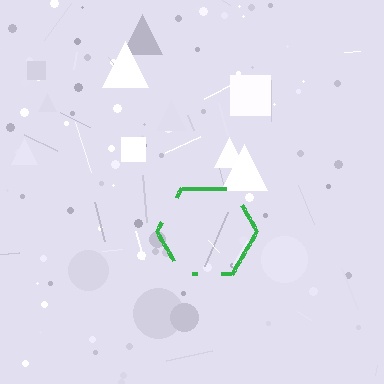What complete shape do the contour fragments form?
The contour fragments form a hexagon.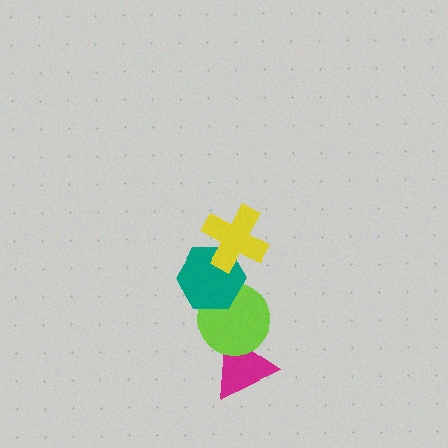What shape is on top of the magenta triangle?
The lime circle is on top of the magenta triangle.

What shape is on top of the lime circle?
The teal hexagon is on top of the lime circle.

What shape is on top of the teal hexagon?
The yellow cross is on top of the teal hexagon.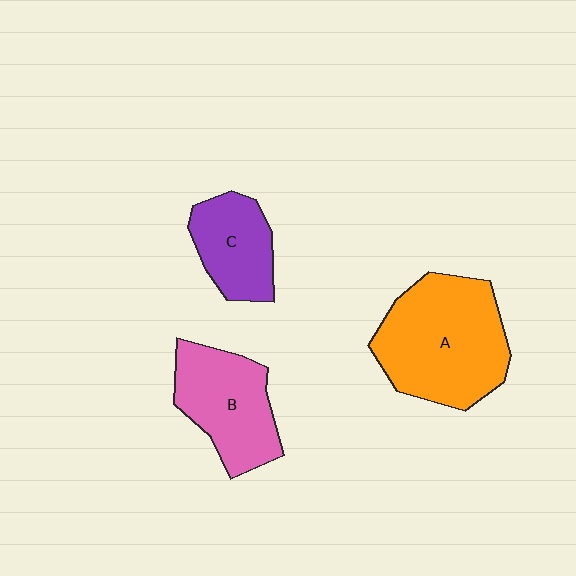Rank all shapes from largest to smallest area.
From largest to smallest: A (orange), B (pink), C (purple).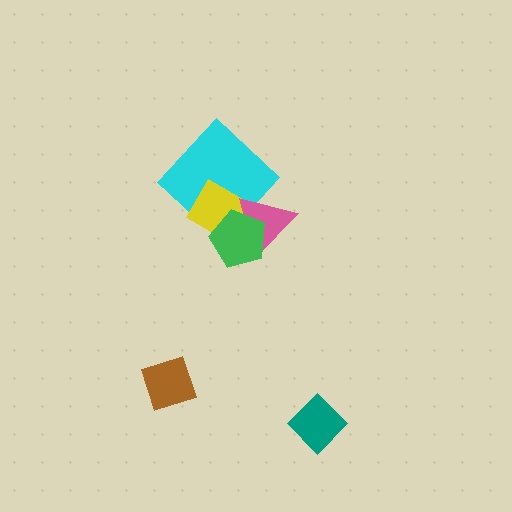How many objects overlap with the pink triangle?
3 objects overlap with the pink triangle.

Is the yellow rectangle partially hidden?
Yes, it is partially covered by another shape.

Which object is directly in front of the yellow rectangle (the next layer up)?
The pink triangle is directly in front of the yellow rectangle.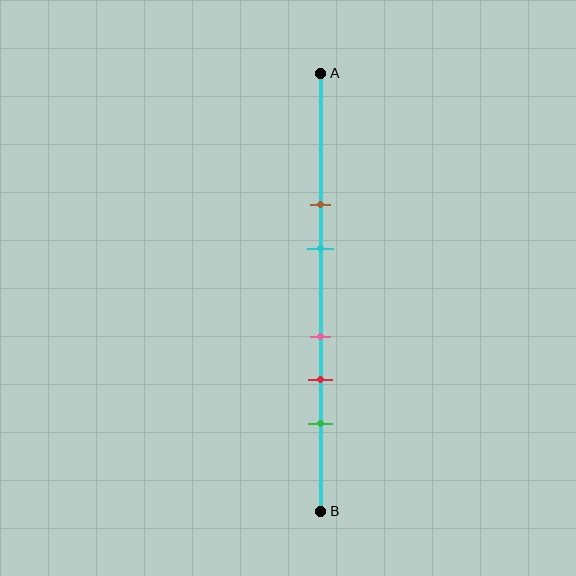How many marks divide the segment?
There are 5 marks dividing the segment.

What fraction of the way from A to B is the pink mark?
The pink mark is approximately 60% (0.6) of the way from A to B.